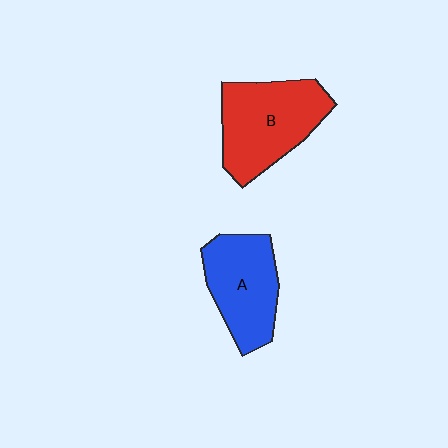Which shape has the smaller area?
Shape A (blue).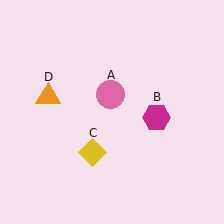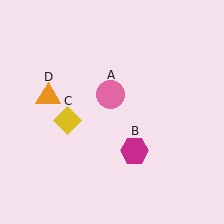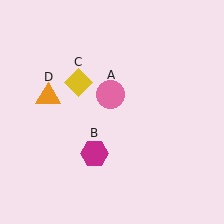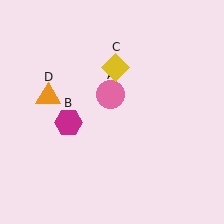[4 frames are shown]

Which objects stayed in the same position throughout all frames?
Pink circle (object A) and orange triangle (object D) remained stationary.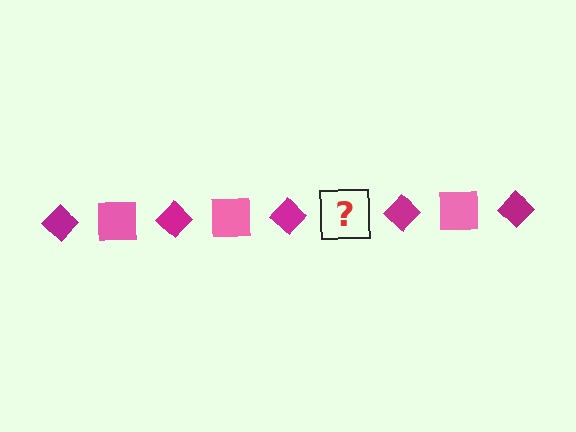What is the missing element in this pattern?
The missing element is a pink square.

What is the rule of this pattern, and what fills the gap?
The rule is that the pattern alternates between magenta diamond and pink square. The gap should be filled with a pink square.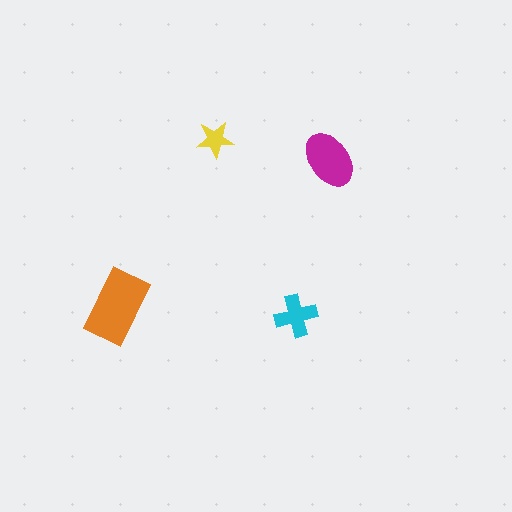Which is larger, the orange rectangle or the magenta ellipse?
The orange rectangle.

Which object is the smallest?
The yellow star.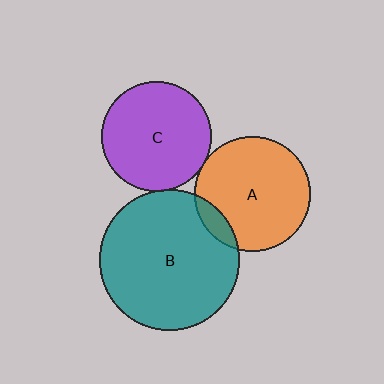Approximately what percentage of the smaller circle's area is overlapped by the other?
Approximately 5%.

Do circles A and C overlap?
Yes.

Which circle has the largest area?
Circle B (teal).